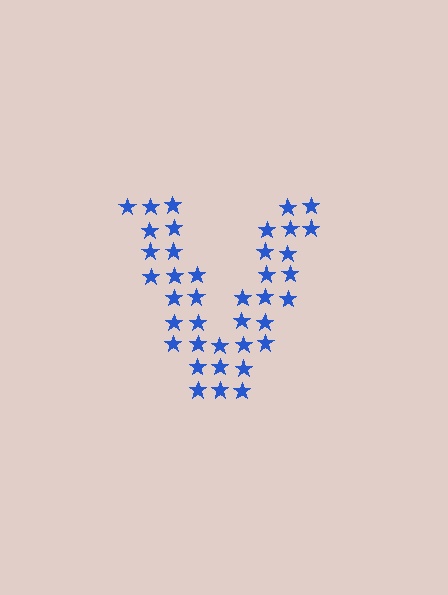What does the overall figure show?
The overall figure shows the letter V.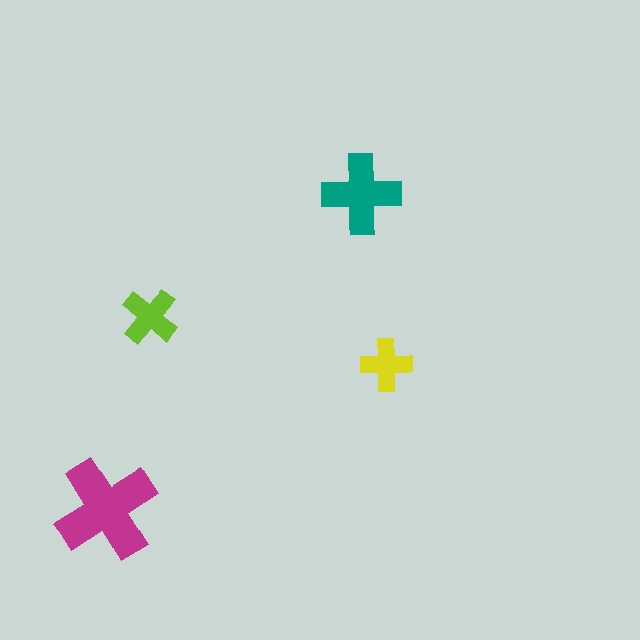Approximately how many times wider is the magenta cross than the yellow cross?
About 2 times wider.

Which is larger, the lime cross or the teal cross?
The teal one.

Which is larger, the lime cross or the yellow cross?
The lime one.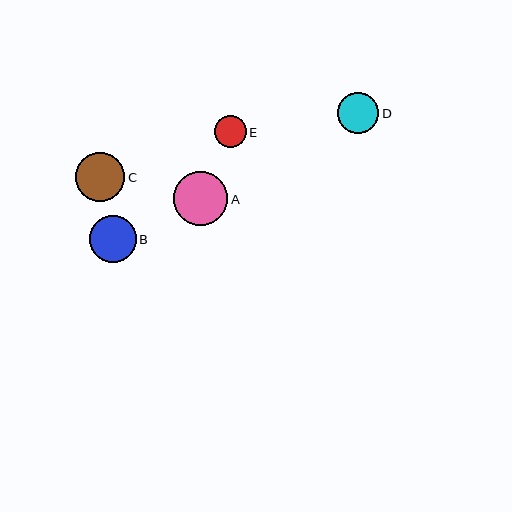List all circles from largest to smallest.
From largest to smallest: A, C, B, D, E.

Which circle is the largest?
Circle A is the largest with a size of approximately 54 pixels.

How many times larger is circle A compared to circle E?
Circle A is approximately 1.7 times the size of circle E.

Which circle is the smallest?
Circle E is the smallest with a size of approximately 32 pixels.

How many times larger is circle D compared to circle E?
Circle D is approximately 1.3 times the size of circle E.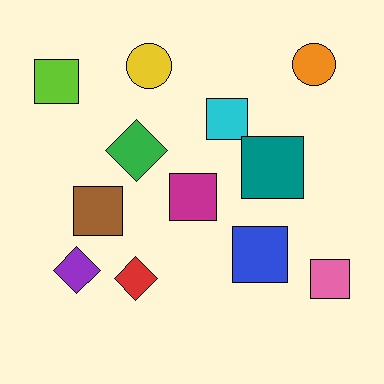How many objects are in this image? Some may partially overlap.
There are 12 objects.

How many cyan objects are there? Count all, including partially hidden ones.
There is 1 cyan object.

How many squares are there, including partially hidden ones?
There are 7 squares.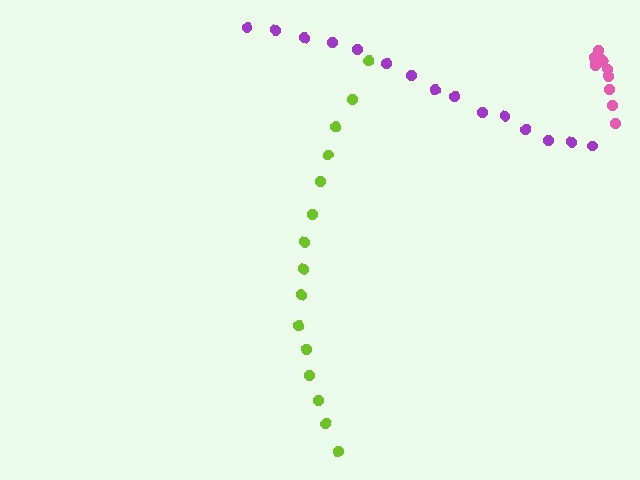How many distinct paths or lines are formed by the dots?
There are 3 distinct paths.